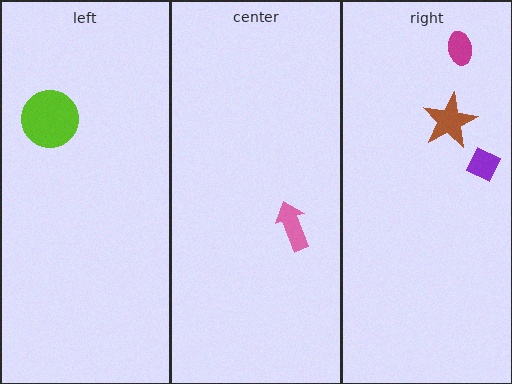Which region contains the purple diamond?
The right region.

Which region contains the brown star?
The right region.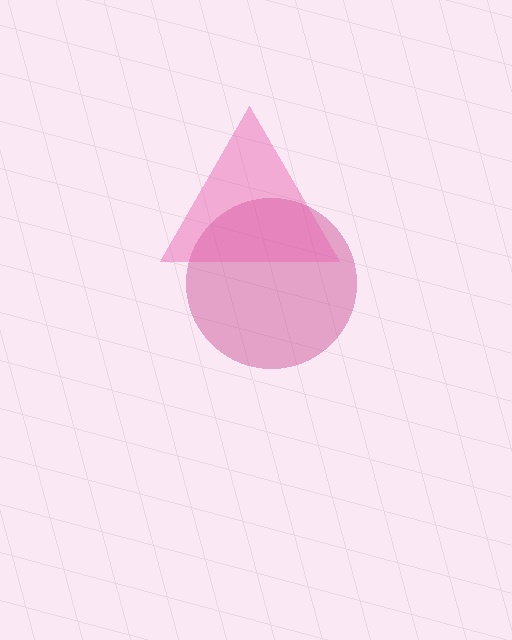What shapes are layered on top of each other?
The layered shapes are: a magenta circle, a pink triangle.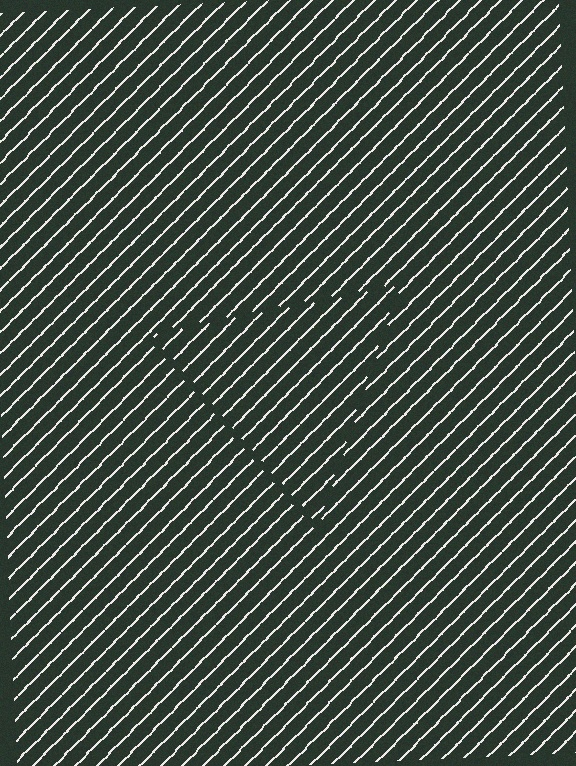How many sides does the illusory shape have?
3 sides — the line-ends trace a triangle.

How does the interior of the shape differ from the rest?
The interior of the shape contains the same grating, shifted by half a period — the contour is defined by the phase discontinuity where line-ends from the inner and outer gratings abut.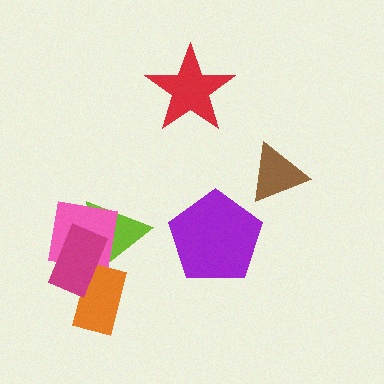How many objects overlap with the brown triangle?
0 objects overlap with the brown triangle.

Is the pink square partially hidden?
Yes, it is partially covered by another shape.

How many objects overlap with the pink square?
2 objects overlap with the pink square.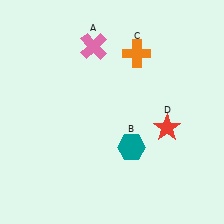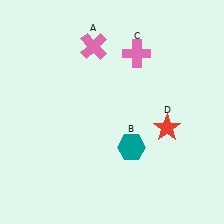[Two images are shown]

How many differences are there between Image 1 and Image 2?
There is 1 difference between the two images.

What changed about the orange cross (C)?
In Image 1, C is orange. In Image 2, it changed to pink.